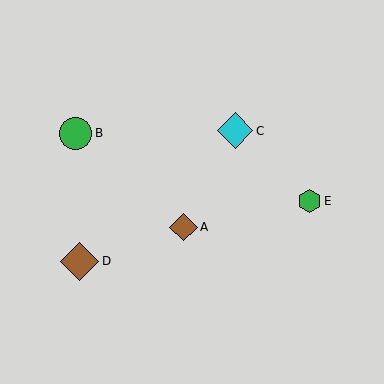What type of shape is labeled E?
Shape E is a green hexagon.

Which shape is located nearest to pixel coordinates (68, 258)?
The brown diamond (labeled D) at (80, 261) is nearest to that location.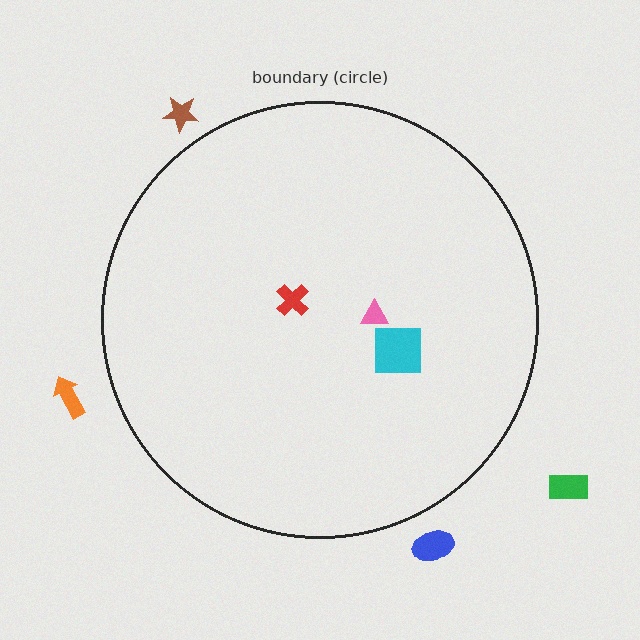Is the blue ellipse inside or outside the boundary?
Outside.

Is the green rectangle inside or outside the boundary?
Outside.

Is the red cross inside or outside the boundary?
Inside.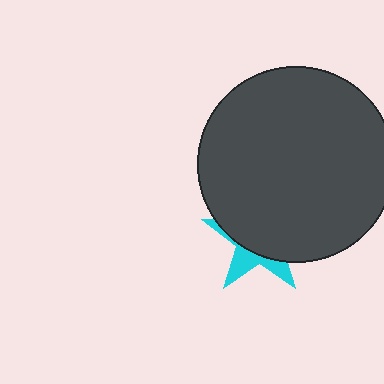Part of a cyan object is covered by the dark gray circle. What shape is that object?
It is a star.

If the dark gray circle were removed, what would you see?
You would see the complete cyan star.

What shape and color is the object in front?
The object in front is a dark gray circle.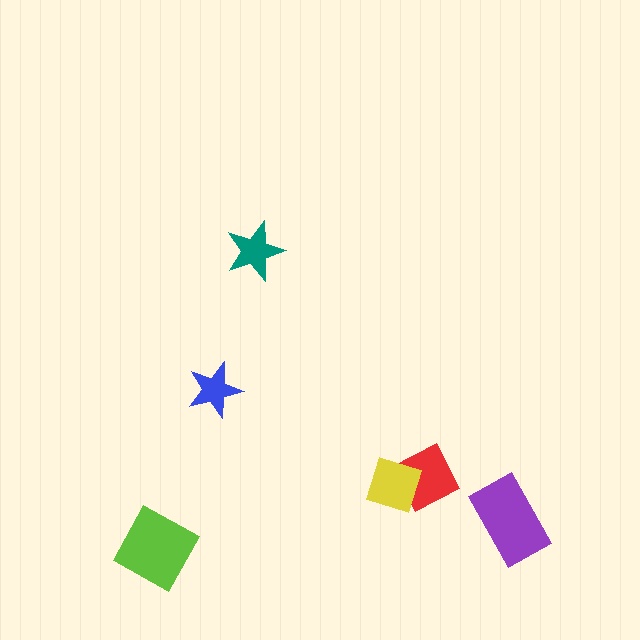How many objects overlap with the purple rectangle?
0 objects overlap with the purple rectangle.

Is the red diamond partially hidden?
Yes, it is partially covered by another shape.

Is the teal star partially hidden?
No, no other shape covers it.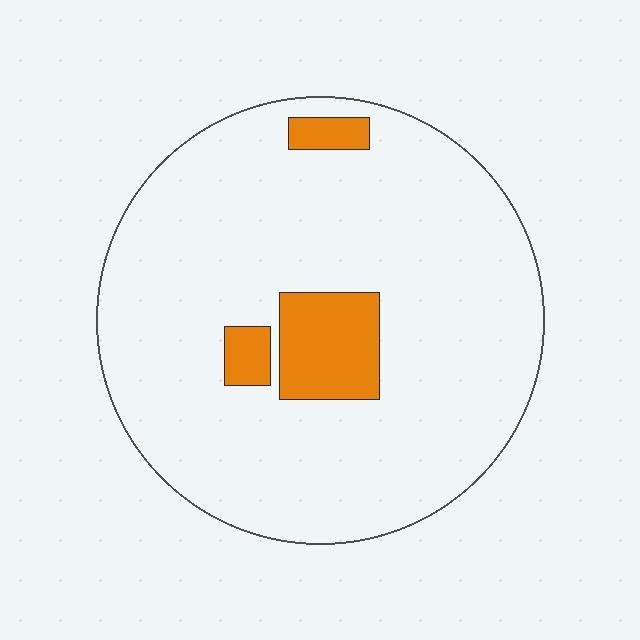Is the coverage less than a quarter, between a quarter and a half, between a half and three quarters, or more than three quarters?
Less than a quarter.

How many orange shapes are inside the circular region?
3.